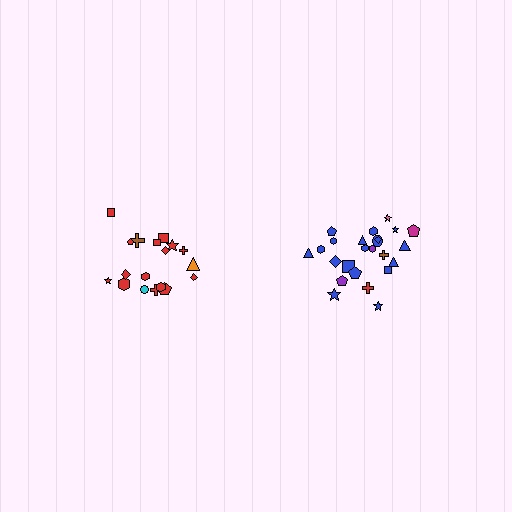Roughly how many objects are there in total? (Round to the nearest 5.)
Roughly 45 objects in total.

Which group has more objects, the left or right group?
The right group.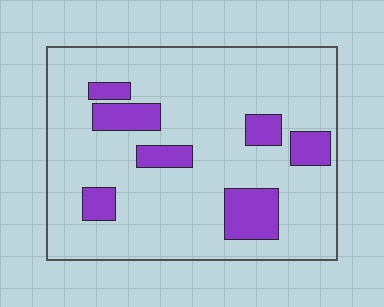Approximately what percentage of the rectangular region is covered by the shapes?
Approximately 15%.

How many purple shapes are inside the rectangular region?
7.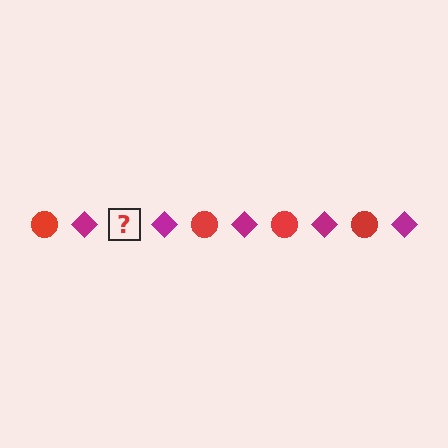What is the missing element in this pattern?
The missing element is a red circle.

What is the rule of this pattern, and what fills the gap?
The rule is that the pattern alternates between red circle and magenta diamond. The gap should be filled with a red circle.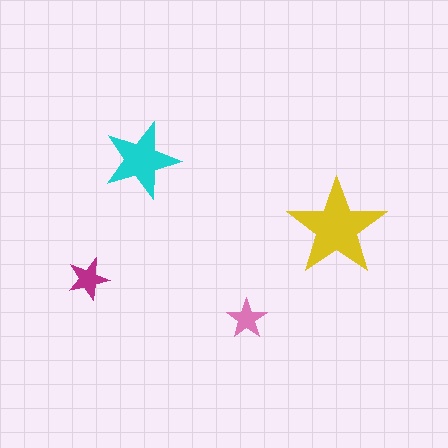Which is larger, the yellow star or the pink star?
The yellow one.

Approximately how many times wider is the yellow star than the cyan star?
About 1.5 times wider.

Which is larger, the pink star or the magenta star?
The magenta one.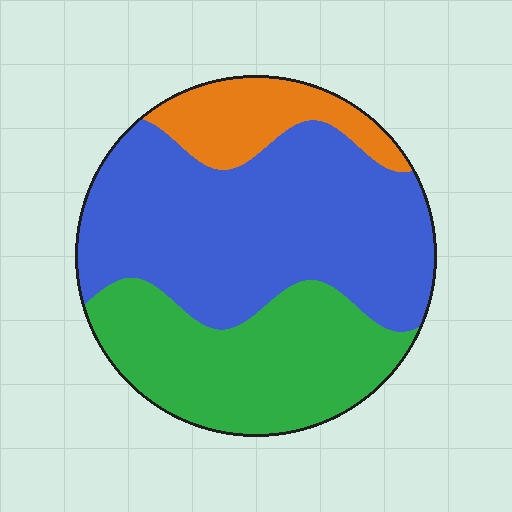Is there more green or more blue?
Blue.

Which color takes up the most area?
Blue, at roughly 55%.